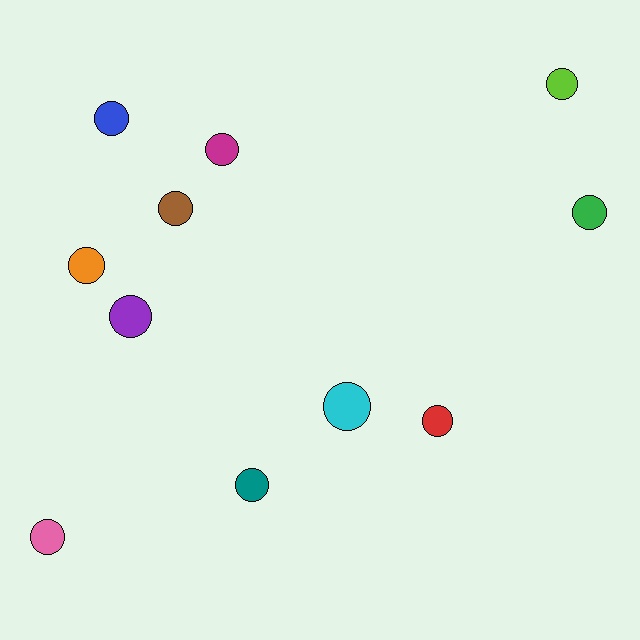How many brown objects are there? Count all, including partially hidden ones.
There is 1 brown object.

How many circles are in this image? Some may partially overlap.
There are 11 circles.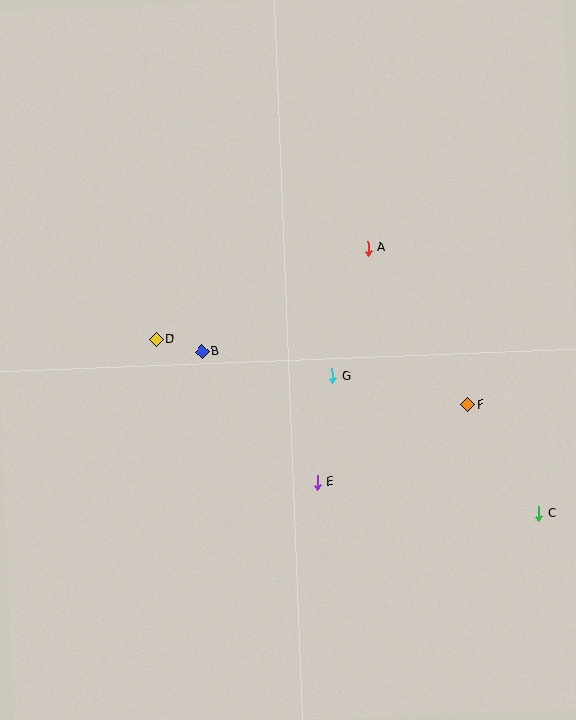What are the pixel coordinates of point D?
Point D is at (156, 339).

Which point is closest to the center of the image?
Point G at (332, 376) is closest to the center.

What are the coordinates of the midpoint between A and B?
The midpoint between A and B is at (285, 300).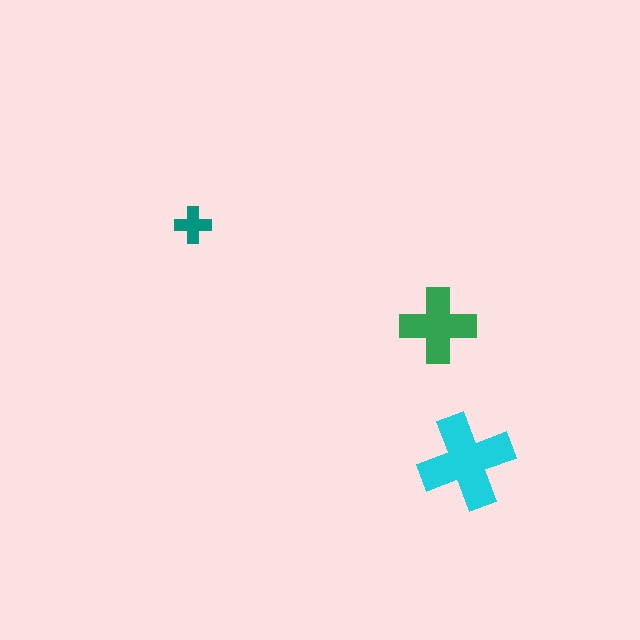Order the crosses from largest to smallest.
the cyan one, the green one, the teal one.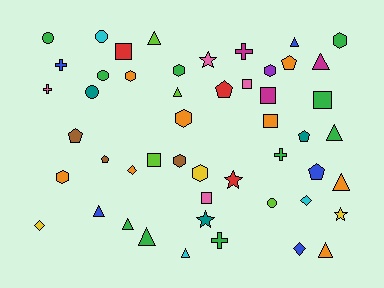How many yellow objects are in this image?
There are 3 yellow objects.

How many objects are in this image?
There are 50 objects.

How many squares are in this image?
There are 7 squares.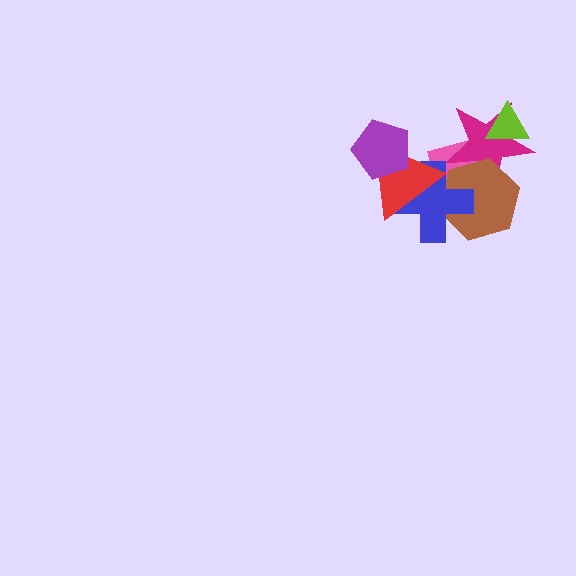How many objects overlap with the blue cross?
3 objects overlap with the blue cross.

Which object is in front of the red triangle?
The purple pentagon is in front of the red triangle.